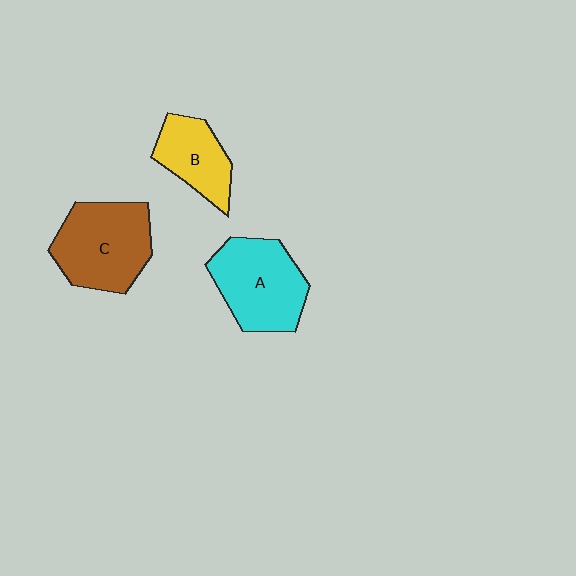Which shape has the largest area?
Shape C (brown).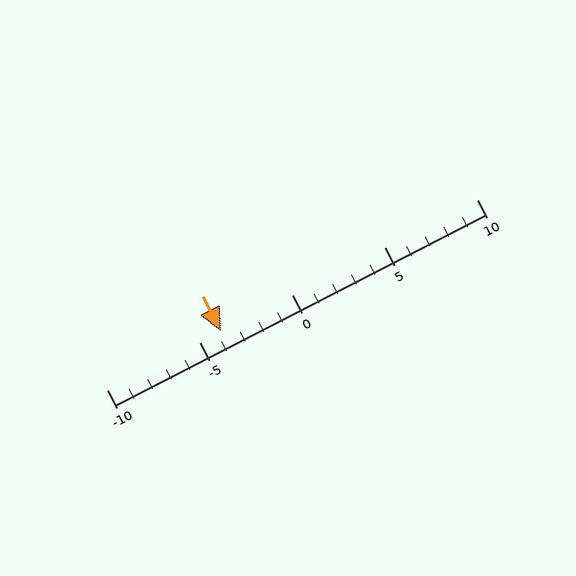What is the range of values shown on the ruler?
The ruler shows values from -10 to 10.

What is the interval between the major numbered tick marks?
The major tick marks are spaced 5 units apart.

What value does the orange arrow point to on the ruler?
The orange arrow points to approximately -4.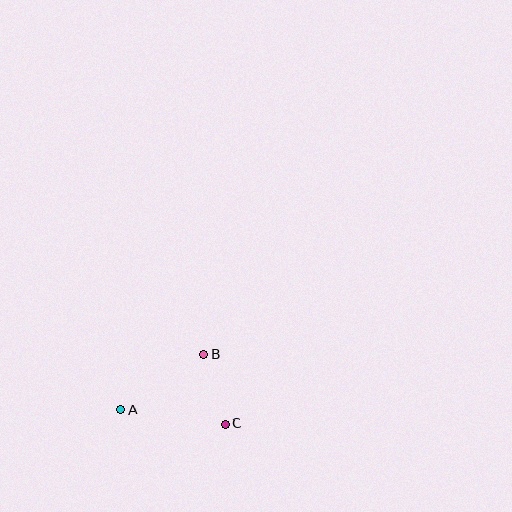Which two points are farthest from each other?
Points A and C are farthest from each other.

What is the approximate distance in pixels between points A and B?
The distance between A and B is approximately 100 pixels.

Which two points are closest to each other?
Points B and C are closest to each other.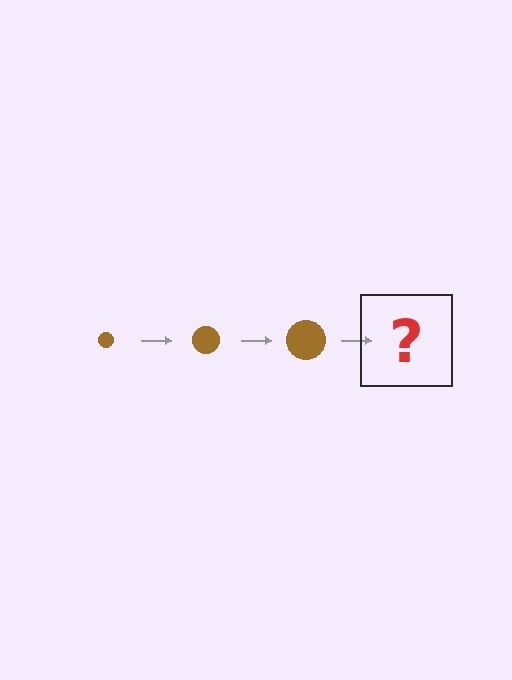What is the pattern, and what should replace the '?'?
The pattern is that the circle gets progressively larger each step. The '?' should be a brown circle, larger than the previous one.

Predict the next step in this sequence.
The next step is a brown circle, larger than the previous one.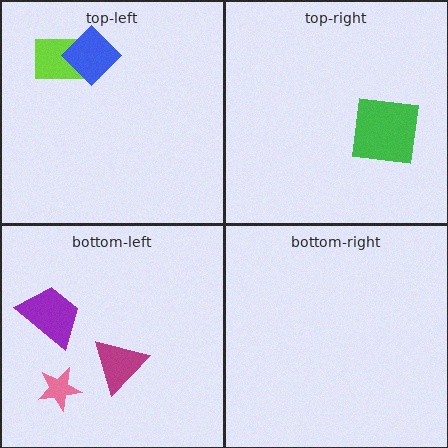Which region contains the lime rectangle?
The top-left region.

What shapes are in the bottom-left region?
The magenta triangle, the pink star, the purple trapezoid.